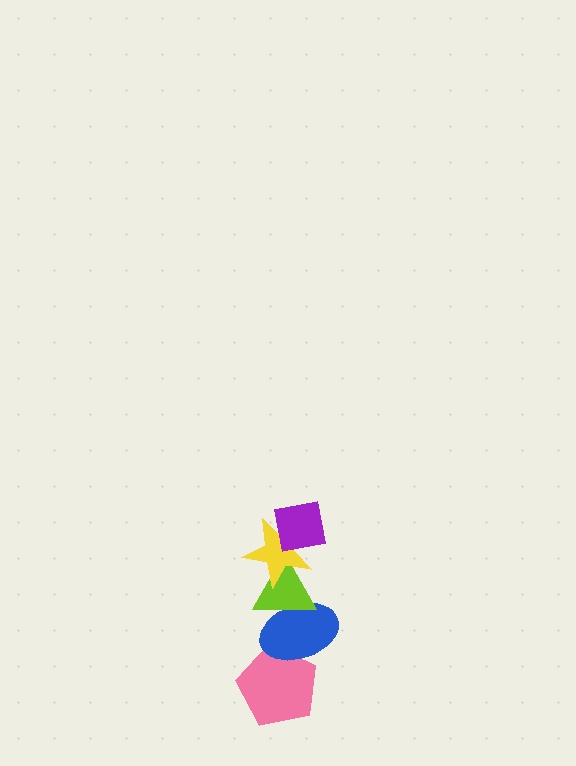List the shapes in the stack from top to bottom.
From top to bottom: the purple square, the yellow star, the lime triangle, the blue ellipse, the pink pentagon.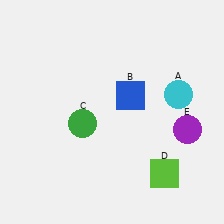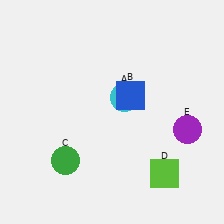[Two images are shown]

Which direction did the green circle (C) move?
The green circle (C) moved down.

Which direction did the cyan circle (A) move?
The cyan circle (A) moved left.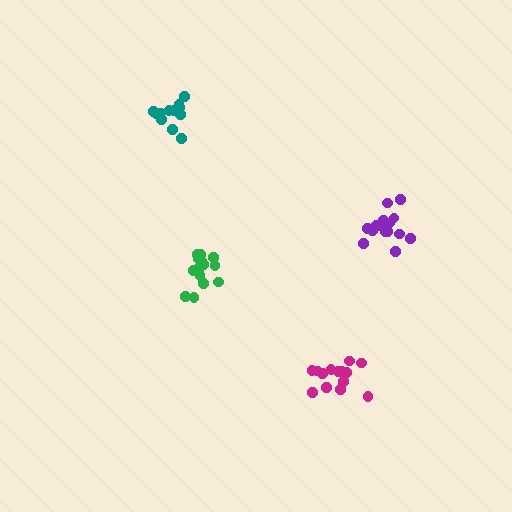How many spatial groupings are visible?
There are 4 spatial groupings.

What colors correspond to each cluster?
The clusters are colored: green, teal, magenta, purple.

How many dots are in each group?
Group 1: 15 dots, Group 2: 12 dots, Group 3: 15 dots, Group 4: 16 dots (58 total).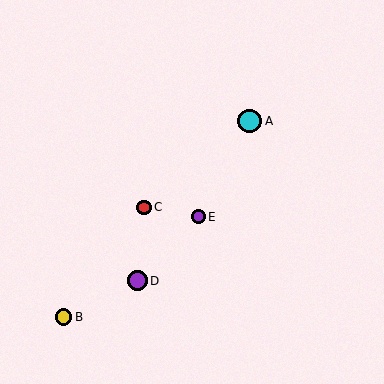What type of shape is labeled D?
Shape D is a purple circle.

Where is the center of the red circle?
The center of the red circle is at (144, 207).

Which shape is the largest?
The cyan circle (labeled A) is the largest.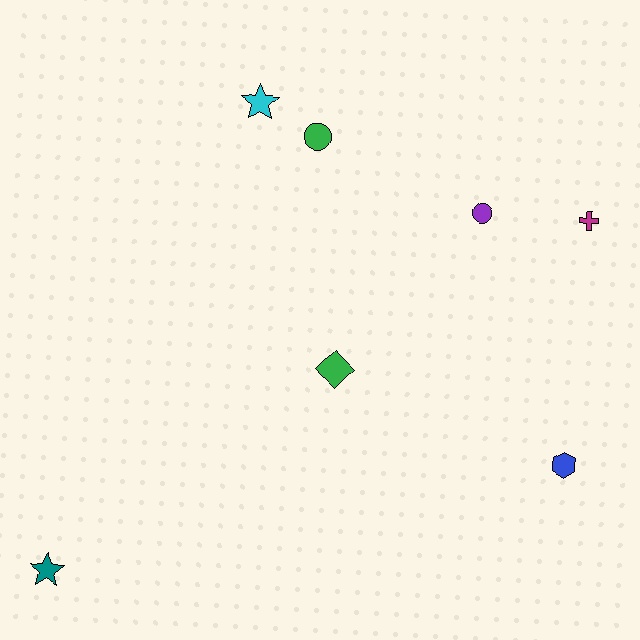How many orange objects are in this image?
There are no orange objects.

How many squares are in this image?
There are no squares.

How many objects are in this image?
There are 7 objects.